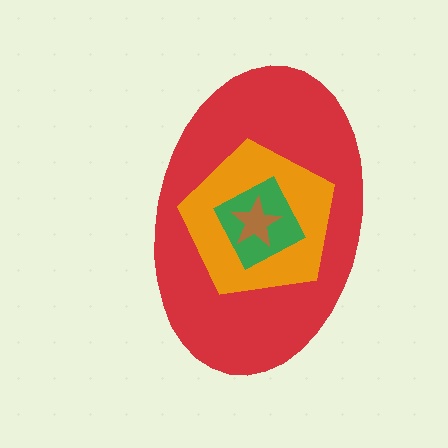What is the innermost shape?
The brown star.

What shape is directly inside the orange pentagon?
The green square.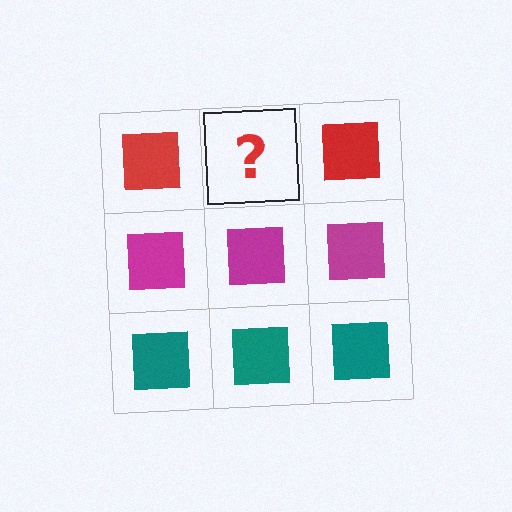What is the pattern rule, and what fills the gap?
The rule is that each row has a consistent color. The gap should be filled with a red square.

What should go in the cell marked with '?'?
The missing cell should contain a red square.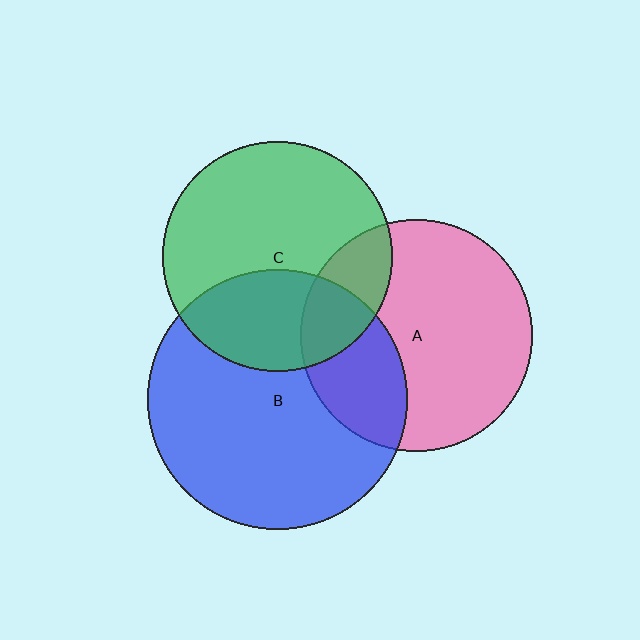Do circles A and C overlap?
Yes.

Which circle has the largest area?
Circle B (blue).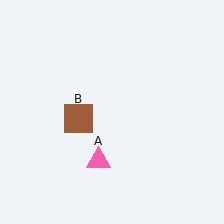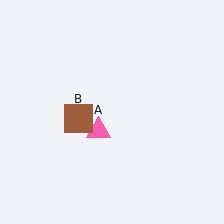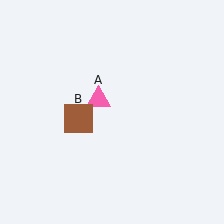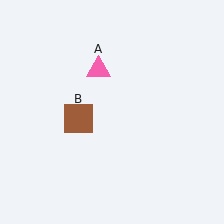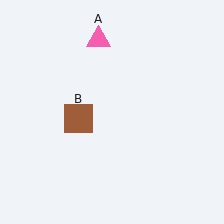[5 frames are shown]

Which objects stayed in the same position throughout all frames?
Brown square (object B) remained stationary.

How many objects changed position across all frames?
1 object changed position: pink triangle (object A).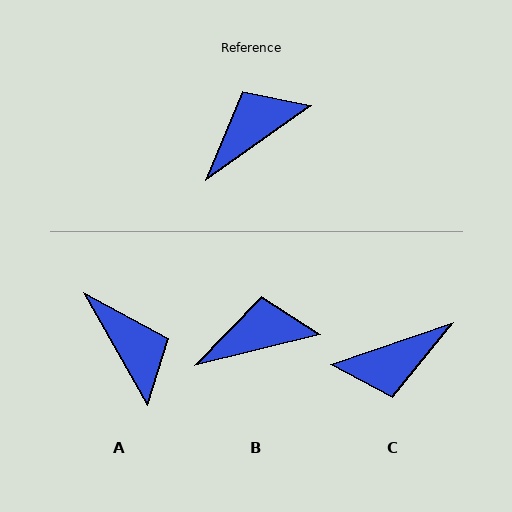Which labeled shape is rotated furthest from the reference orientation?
C, about 164 degrees away.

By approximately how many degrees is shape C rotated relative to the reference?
Approximately 164 degrees counter-clockwise.